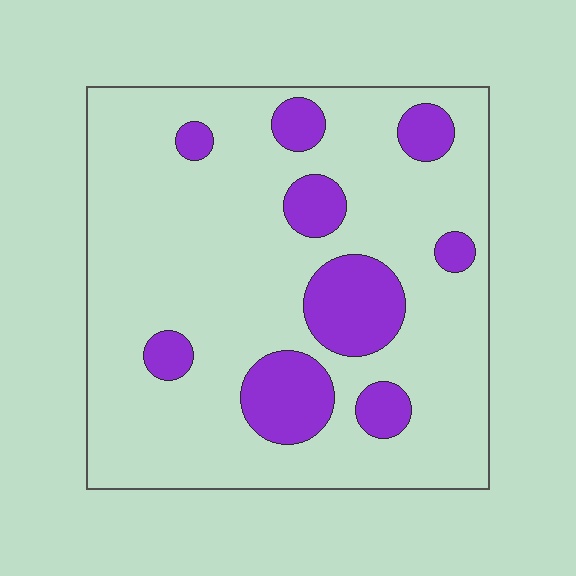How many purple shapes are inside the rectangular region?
9.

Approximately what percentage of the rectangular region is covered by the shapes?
Approximately 20%.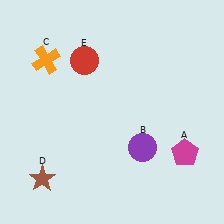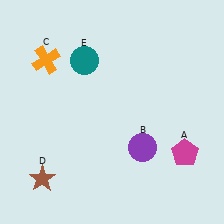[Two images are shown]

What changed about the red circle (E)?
In Image 1, E is red. In Image 2, it changed to teal.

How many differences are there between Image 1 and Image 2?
There is 1 difference between the two images.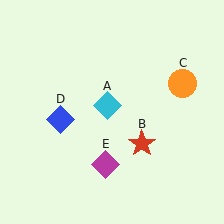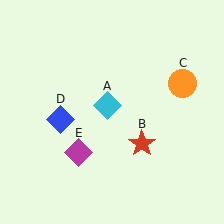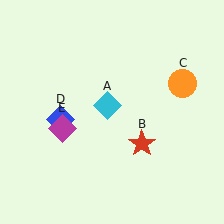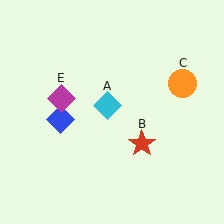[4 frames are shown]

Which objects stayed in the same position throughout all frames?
Cyan diamond (object A) and red star (object B) and orange circle (object C) and blue diamond (object D) remained stationary.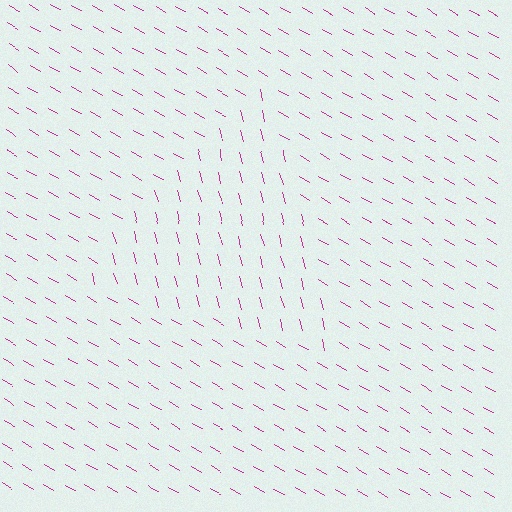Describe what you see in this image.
The image is filled with small magenta line segments. A triangle region in the image has lines oriented differently from the surrounding lines, creating a visible texture boundary.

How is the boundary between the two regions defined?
The boundary is defined purely by a change in line orientation (approximately 45 degrees difference). All lines are the same color and thickness.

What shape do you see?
I see a triangle.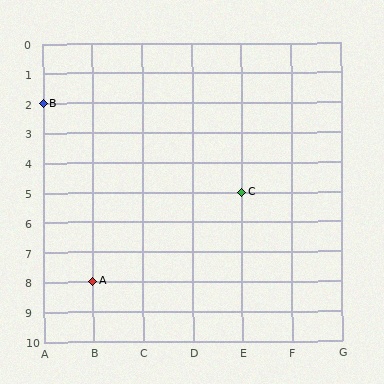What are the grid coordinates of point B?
Point B is at grid coordinates (A, 2).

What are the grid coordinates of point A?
Point A is at grid coordinates (B, 8).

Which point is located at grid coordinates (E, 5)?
Point C is at (E, 5).